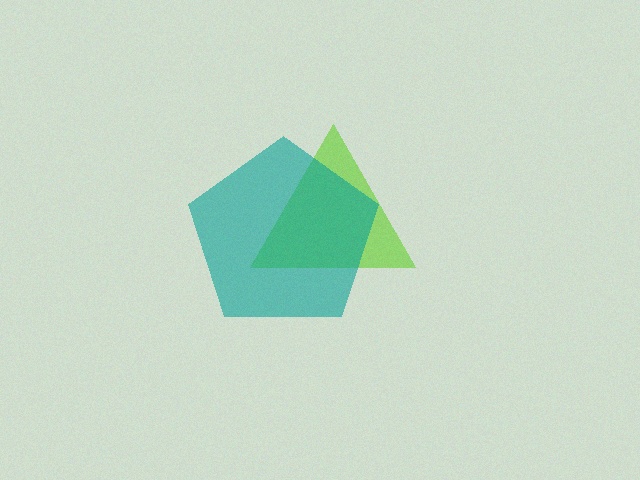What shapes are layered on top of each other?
The layered shapes are: a lime triangle, a teal pentagon.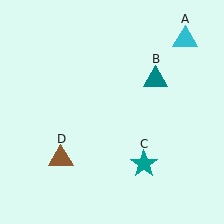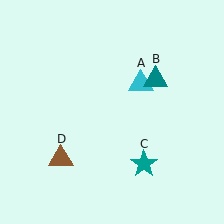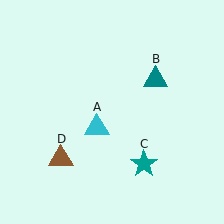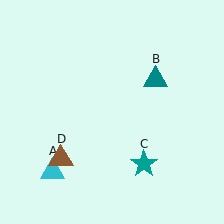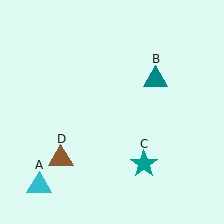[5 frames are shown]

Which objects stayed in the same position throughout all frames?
Teal triangle (object B) and teal star (object C) and brown triangle (object D) remained stationary.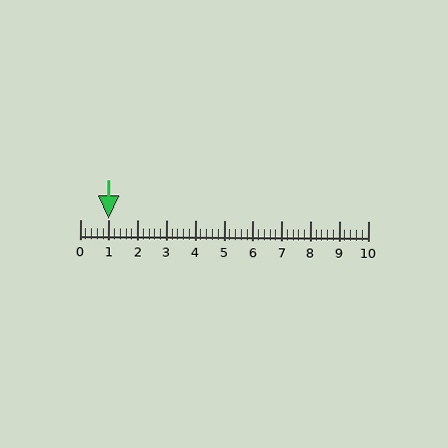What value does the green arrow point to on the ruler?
The green arrow points to approximately 1.0.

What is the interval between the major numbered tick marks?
The major tick marks are spaced 1 units apart.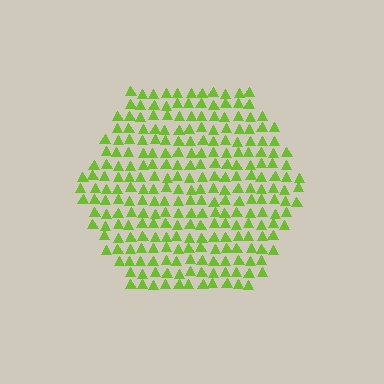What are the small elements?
The small elements are triangles.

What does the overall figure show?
The overall figure shows a hexagon.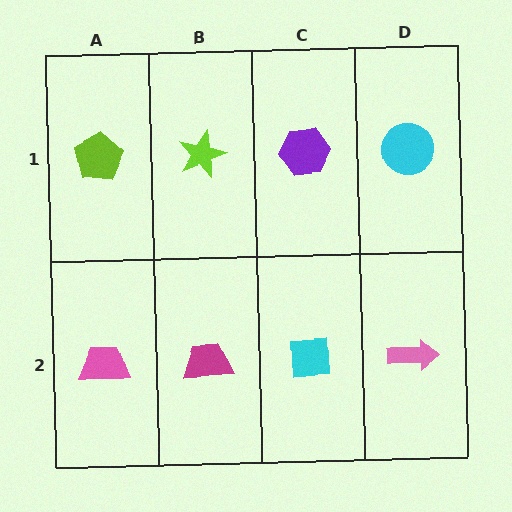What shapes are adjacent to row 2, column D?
A cyan circle (row 1, column D), a cyan square (row 2, column C).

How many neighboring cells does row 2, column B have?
3.